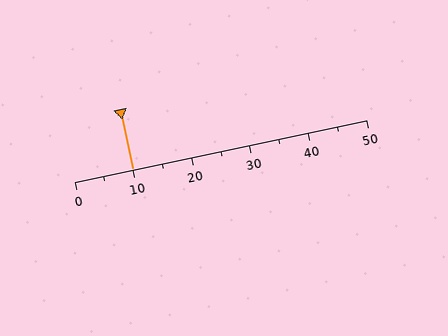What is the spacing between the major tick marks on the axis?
The major ticks are spaced 10 apart.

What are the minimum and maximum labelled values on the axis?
The axis runs from 0 to 50.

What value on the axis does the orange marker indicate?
The marker indicates approximately 10.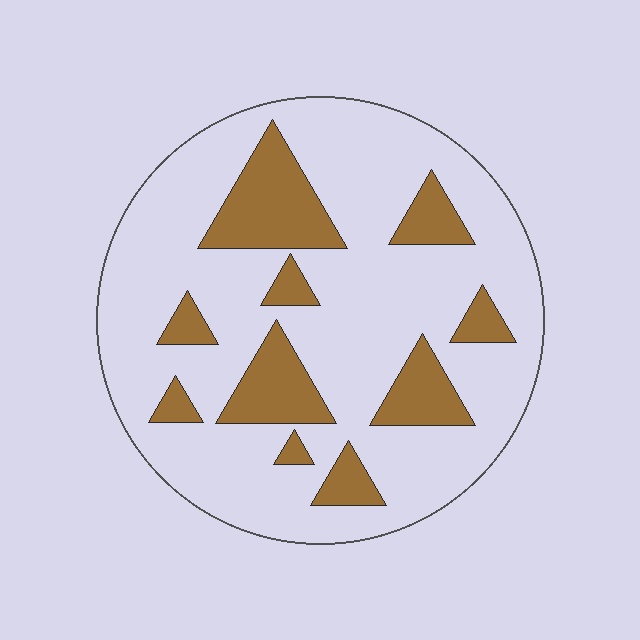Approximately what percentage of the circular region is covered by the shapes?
Approximately 20%.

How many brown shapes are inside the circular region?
10.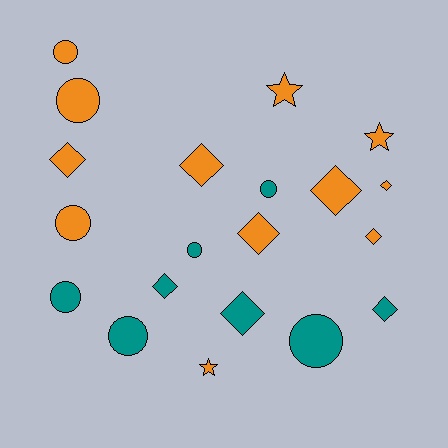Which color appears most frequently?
Orange, with 12 objects.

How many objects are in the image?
There are 20 objects.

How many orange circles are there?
There are 3 orange circles.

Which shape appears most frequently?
Diamond, with 9 objects.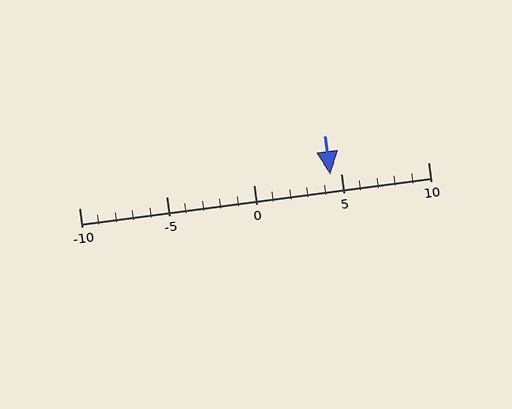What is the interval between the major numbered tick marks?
The major tick marks are spaced 5 units apart.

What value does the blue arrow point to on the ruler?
The blue arrow points to approximately 4.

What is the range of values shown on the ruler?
The ruler shows values from -10 to 10.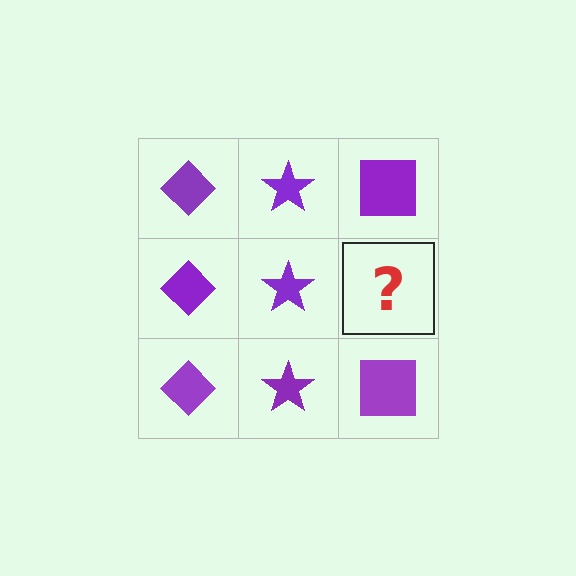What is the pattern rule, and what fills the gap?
The rule is that each column has a consistent shape. The gap should be filled with a purple square.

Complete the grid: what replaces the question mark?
The question mark should be replaced with a purple square.